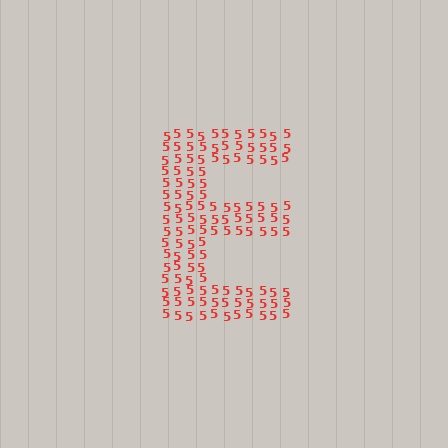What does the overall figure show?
The overall figure shows the letter E.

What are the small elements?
The small elements are digit 5's.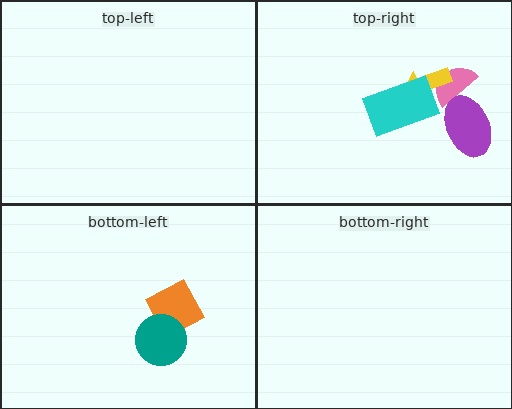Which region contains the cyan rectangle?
The top-right region.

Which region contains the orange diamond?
The bottom-left region.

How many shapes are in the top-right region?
4.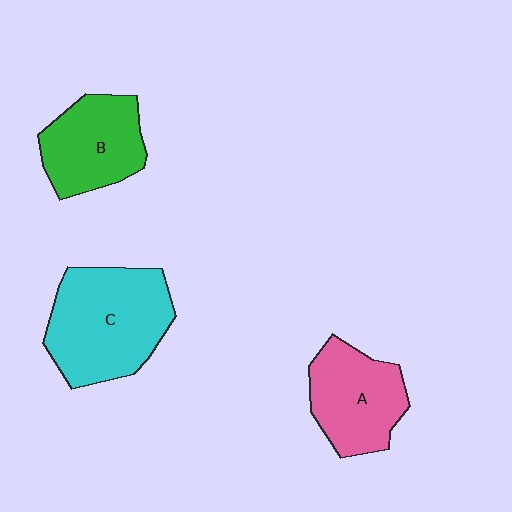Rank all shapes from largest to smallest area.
From largest to smallest: C (cyan), A (pink), B (green).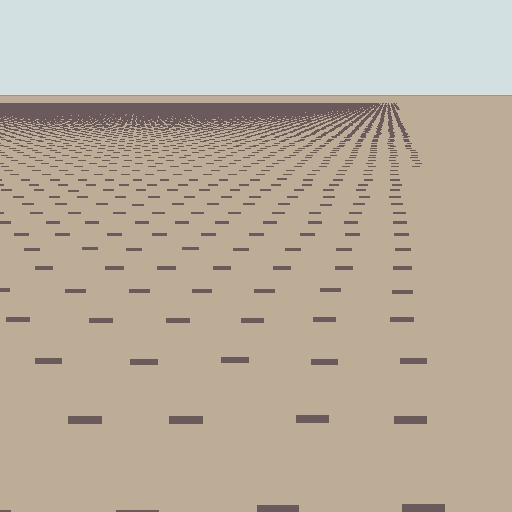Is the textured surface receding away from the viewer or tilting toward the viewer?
The surface is receding away from the viewer. Texture elements get smaller and denser toward the top.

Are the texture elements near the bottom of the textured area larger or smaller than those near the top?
Larger. Near the bottom, elements are closer to the viewer and appear at a bigger on-screen size.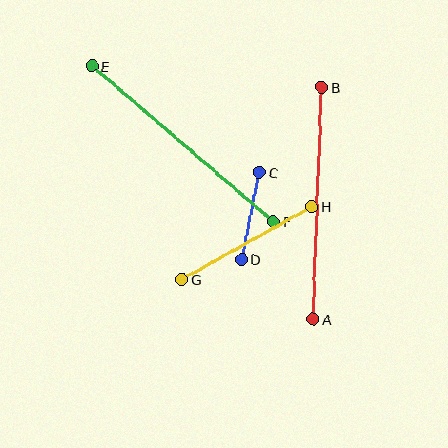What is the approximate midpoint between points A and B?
The midpoint is at approximately (317, 203) pixels.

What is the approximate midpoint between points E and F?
The midpoint is at approximately (183, 144) pixels.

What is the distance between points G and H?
The distance is approximately 149 pixels.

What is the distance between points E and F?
The distance is approximately 239 pixels.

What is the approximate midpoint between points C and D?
The midpoint is at approximately (251, 216) pixels.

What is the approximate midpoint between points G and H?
The midpoint is at approximately (247, 243) pixels.